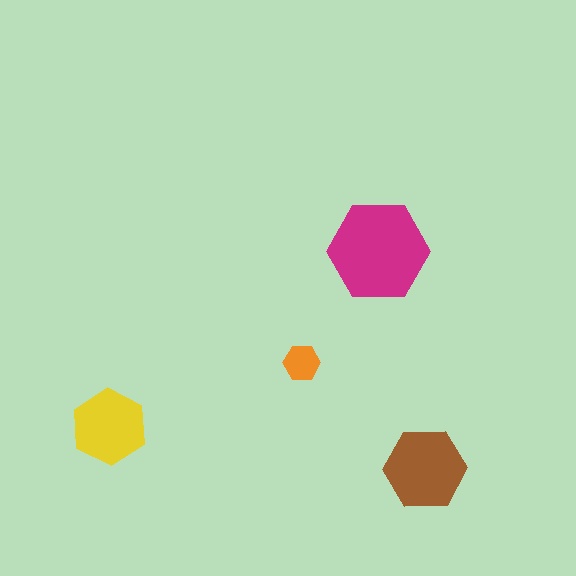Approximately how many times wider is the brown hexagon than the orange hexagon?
About 2 times wider.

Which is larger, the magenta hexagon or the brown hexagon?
The magenta one.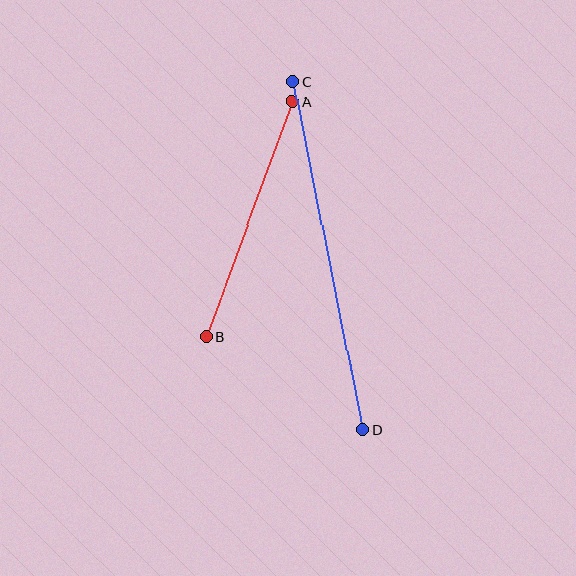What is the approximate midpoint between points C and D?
The midpoint is at approximately (328, 256) pixels.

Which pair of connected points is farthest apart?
Points C and D are farthest apart.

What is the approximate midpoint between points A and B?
The midpoint is at approximately (250, 219) pixels.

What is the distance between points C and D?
The distance is approximately 356 pixels.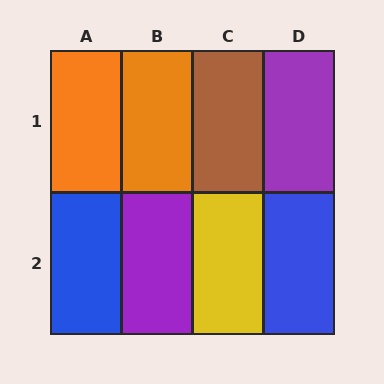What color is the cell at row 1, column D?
Purple.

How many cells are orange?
2 cells are orange.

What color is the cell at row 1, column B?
Orange.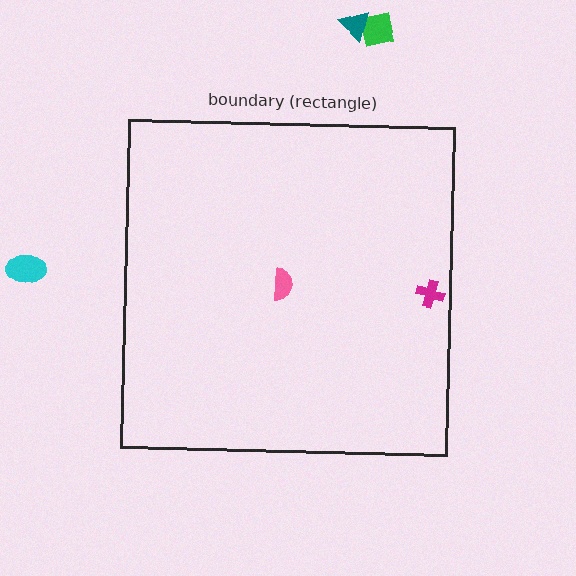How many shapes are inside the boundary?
2 inside, 3 outside.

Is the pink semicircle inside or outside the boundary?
Inside.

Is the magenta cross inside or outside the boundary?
Inside.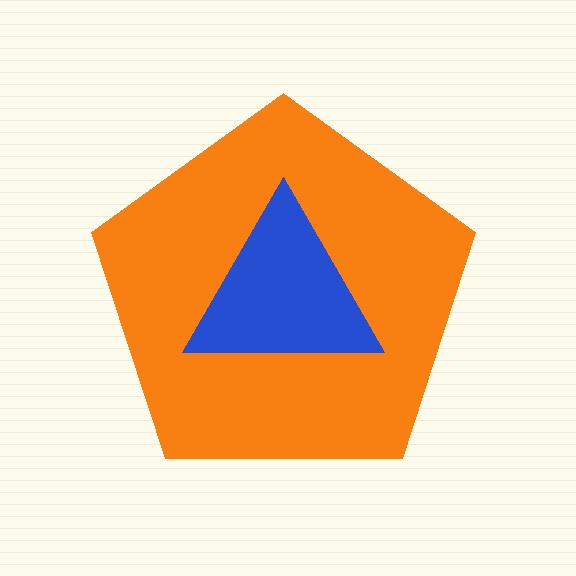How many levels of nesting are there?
2.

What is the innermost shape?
The blue triangle.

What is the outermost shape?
The orange pentagon.